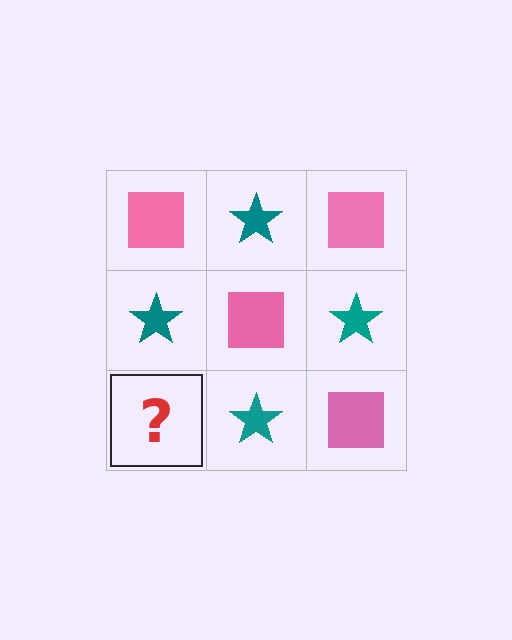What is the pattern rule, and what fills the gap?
The rule is that it alternates pink square and teal star in a checkerboard pattern. The gap should be filled with a pink square.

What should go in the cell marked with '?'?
The missing cell should contain a pink square.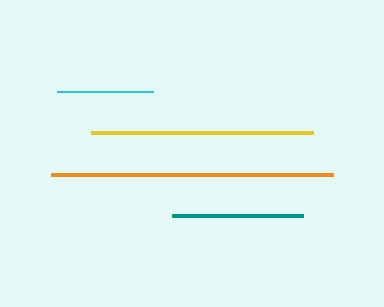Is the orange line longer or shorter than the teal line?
The orange line is longer than the teal line.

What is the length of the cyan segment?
The cyan segment is approximately 96 pixels long.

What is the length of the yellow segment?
The yellow segment is approximately 222 pixels long.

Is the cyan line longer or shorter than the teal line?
The teal line is longer than the cyan line.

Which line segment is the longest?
The orange line is the longest at approximately 283 pixels.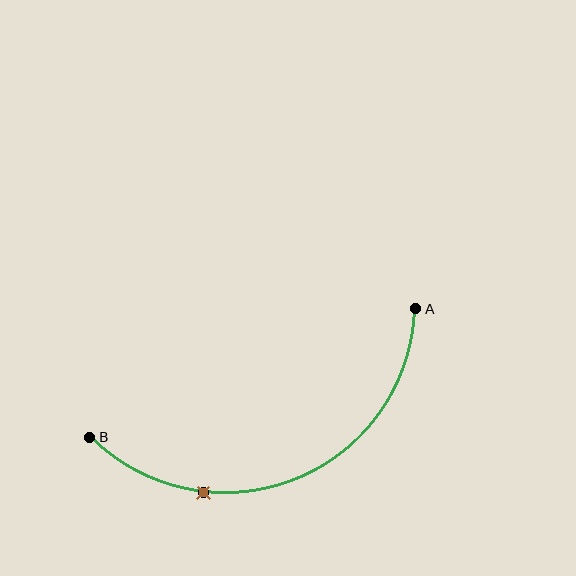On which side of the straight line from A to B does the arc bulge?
The arc bulges below the straight line connecting A and B.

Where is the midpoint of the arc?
The arc midpoint is the point on the curve farthest from the straight line joining A and B. It sits below that line.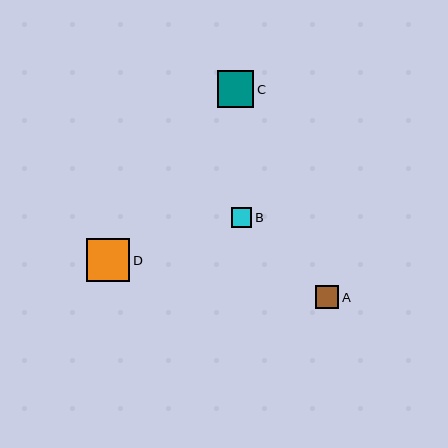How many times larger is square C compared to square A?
Square C is approximately 1.6 times the size of square A.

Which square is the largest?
Square D is the largest with a size of approximately 43 pixels.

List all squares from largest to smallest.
From largest to smallest: D, C, A, B.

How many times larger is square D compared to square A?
Square D is approximately 1.9 times the size of square A.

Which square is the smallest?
Square B is the smallest with a size of approximately 20 pixels.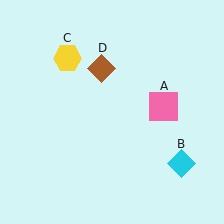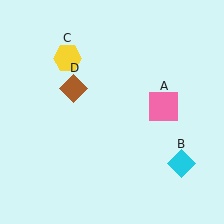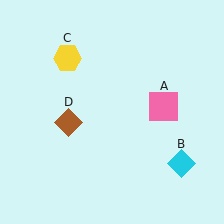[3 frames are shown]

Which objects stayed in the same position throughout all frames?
Pink square (object A) and cyan diamond (object B) and yellow hexagon (object C) remained stationary.